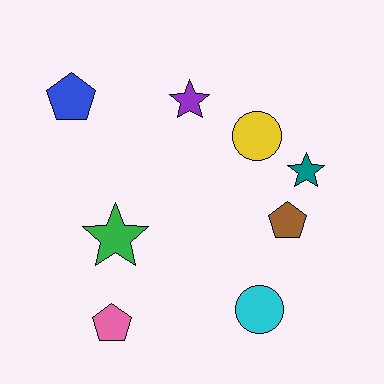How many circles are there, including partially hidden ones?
There are 2 circles.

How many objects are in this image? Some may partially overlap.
There are 8 objects.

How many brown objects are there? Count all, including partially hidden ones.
There is 1 brown object.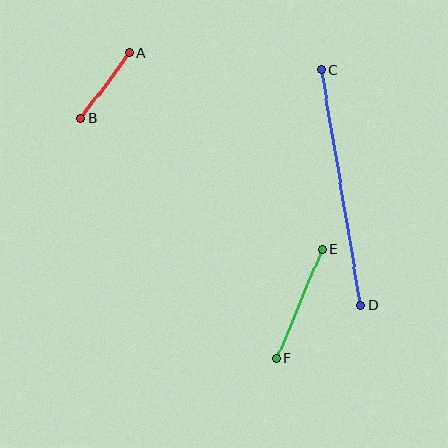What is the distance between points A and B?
The distance is approximately 81 pixels.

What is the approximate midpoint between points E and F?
The midpoint is at approximately (299, 304) pixels.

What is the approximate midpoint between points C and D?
The midpoint is at approximately (341, 187) pixels.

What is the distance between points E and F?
The distance is approximately 117 pixels.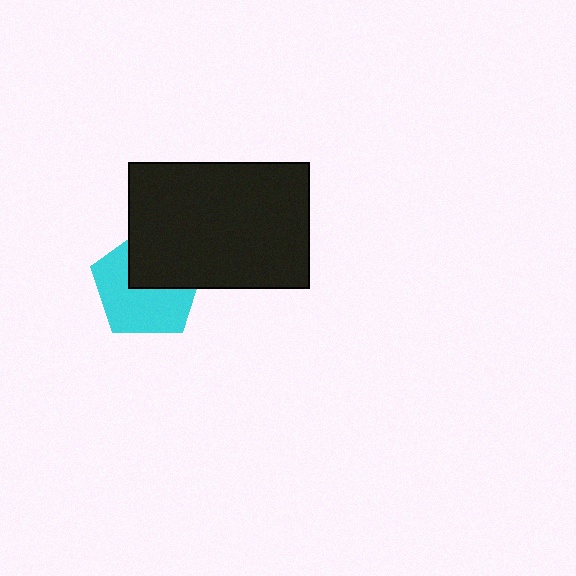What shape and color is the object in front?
The object in front is a black rectangle.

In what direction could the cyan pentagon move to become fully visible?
The cyan pentagon could move toward the lower-left. That would shift it out from behind the black rectangle entirely.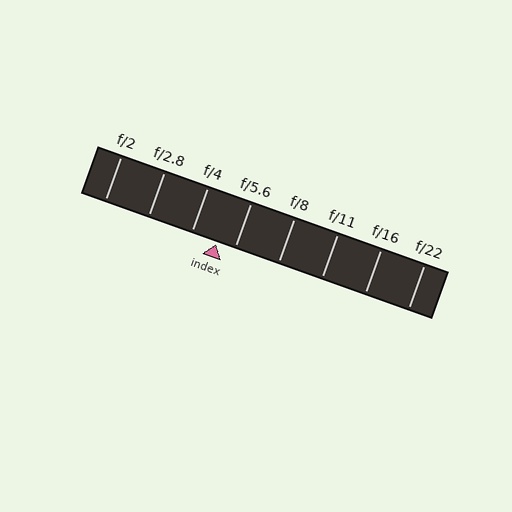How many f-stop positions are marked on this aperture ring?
There are 8 f-stop positions marked.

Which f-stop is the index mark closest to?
The index mark is closest to f/5.6.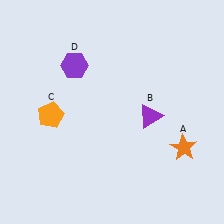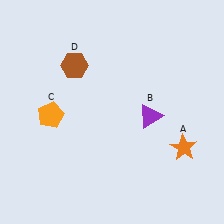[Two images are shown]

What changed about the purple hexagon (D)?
In Image 1, D is purple. In Image 2, it changed to brown.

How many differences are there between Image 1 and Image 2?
There is 1 difference between the two images.